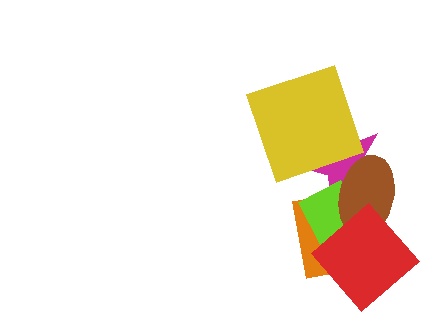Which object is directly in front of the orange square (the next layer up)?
The lime diamond is directly in front of the orange square.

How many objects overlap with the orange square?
4 objects overlap with the orange square.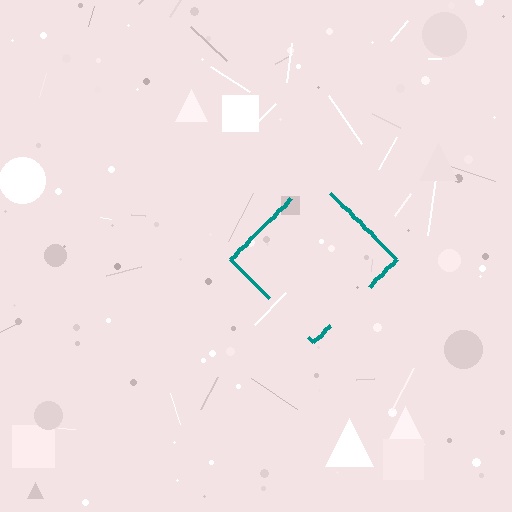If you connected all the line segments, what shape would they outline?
They would outline a diamond.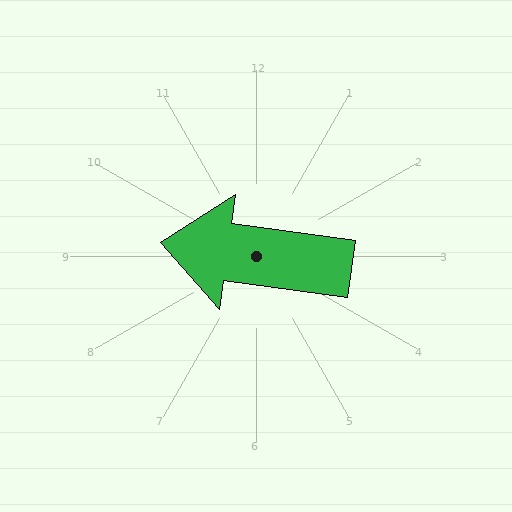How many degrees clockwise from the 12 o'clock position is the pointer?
Approximately 278 degrees.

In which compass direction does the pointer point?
West.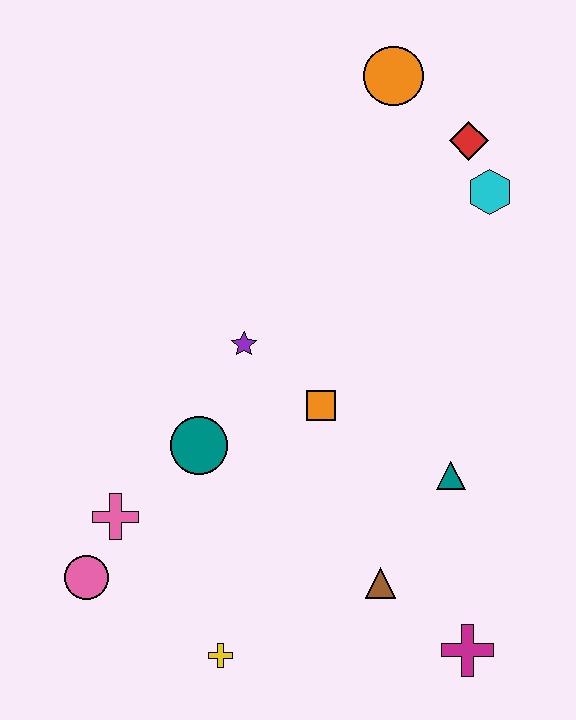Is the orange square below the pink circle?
No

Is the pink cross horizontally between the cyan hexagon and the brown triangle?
No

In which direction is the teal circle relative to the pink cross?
The teal circle is to the right of the pink cross.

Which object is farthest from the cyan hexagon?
The pink circle is farthest from the cyan hexagon.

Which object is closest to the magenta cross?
The brown triangle is closest to the magenta cross.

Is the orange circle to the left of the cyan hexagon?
Yes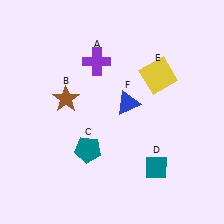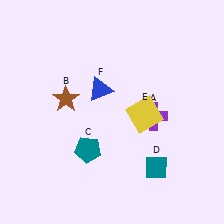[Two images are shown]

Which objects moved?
The objects that moved are: the purple cross (A), the yellow square (E), the blue triangle (F).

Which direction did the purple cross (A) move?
The purple cross (A) moved right.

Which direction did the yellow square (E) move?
The yellow square (E) moved down.